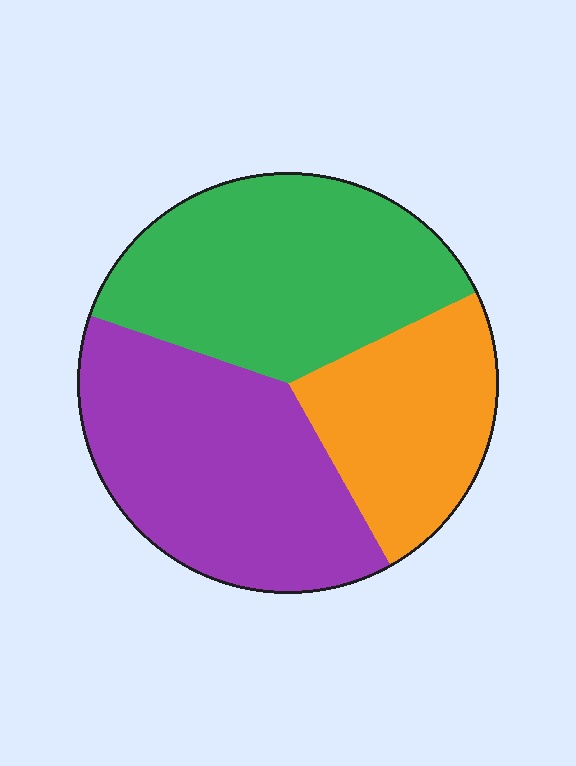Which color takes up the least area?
Orange, at roughly 25%.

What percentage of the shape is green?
Green takes up about three eighths (3/8) of the shape.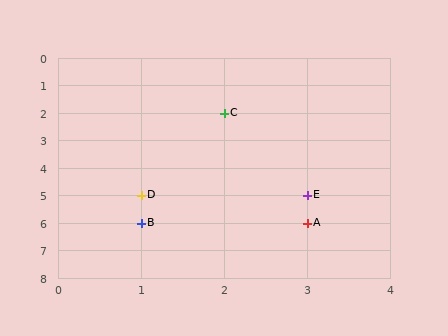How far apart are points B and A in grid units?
Points B and A are 2 columns apart.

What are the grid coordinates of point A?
Point A is at grid coordinates (3, 6).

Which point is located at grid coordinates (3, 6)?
Point A is at (3, 6).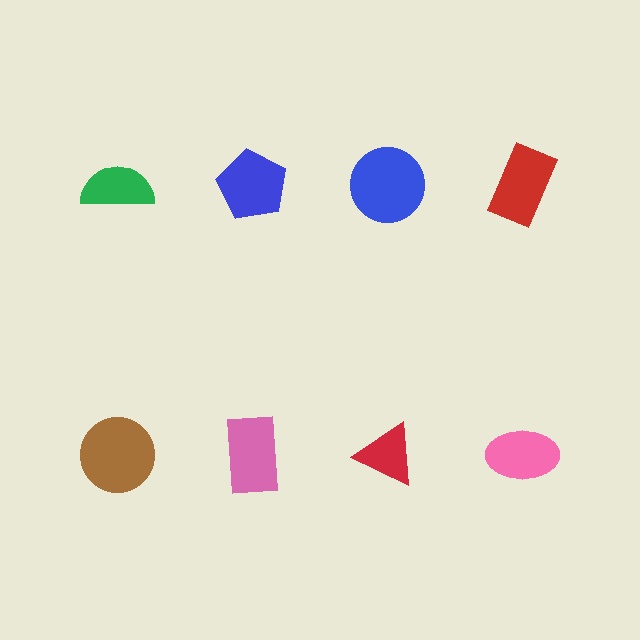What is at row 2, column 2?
A pink rectangle.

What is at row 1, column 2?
A blue pentagon.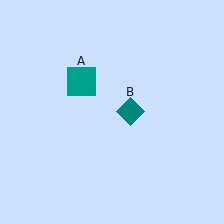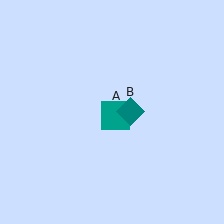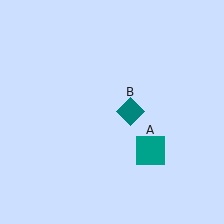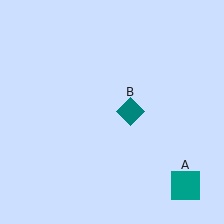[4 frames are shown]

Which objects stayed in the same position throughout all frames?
Teal diamond (object B) remained stationary.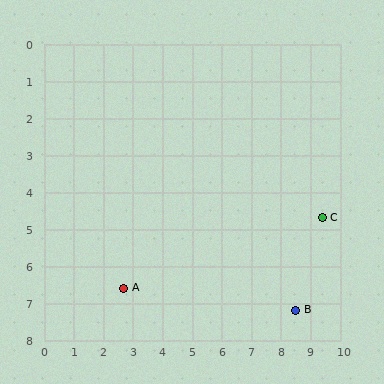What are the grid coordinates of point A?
Point A is at approximately (2.7, 6.6).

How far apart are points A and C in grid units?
Points A and C are about 7.0 grid units apart.